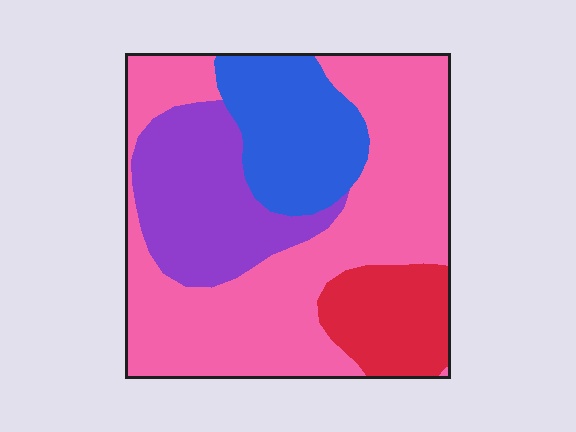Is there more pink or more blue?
Pink.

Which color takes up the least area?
Red, at roughly 10%.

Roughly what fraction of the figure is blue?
Blue takes up about one sixth (1/6) of the figure.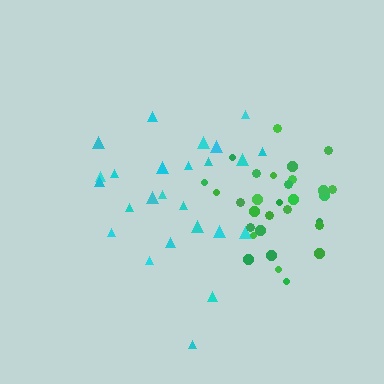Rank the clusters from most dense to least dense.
green, cyan.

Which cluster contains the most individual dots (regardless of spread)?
Green (30).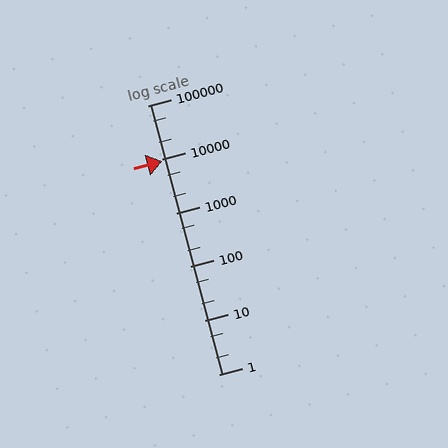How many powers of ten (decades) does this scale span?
The scale spans 5 decades, from 1 to 100000.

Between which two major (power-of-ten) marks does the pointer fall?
The pointer is between 1000 and 10000.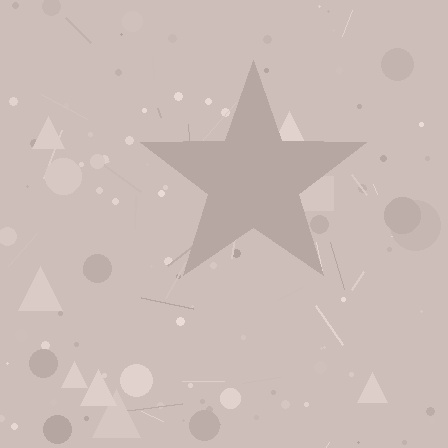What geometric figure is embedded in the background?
A star is embedded in the background.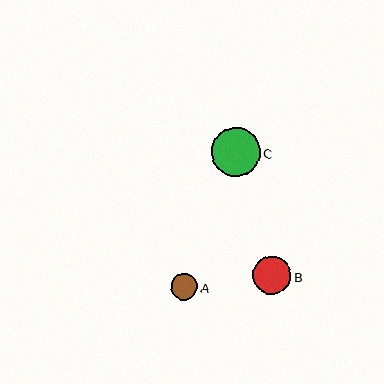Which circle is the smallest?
Circle A is the smallest with a size of approximately 27 pixels.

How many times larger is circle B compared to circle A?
Circle B is approximately 1.4 times the size of circle A.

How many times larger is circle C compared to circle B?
Circle C is approximately 1.3 times the size of circle B.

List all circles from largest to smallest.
From largest to smallest: C, B, A.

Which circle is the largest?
Circle C is the largest with a size of approximately 49 pixels.